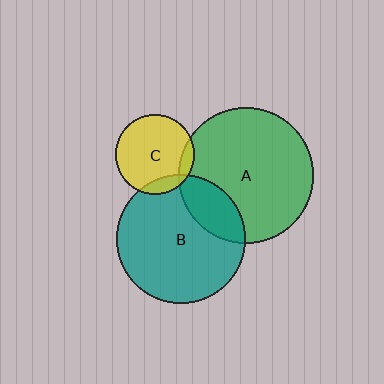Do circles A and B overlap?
Yes.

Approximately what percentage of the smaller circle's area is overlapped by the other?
Approximately 20%.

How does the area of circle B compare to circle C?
Approximately 2.6 times.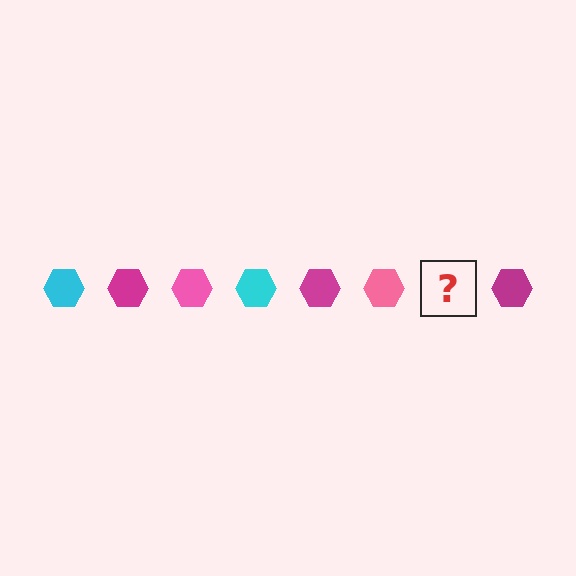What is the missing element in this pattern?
The missing element is a cyan hexagon.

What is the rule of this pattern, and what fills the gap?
The rule is that the pattern cycles through cyan, magenta, pink hexagons. The gap should be filled with a cyan hexagon.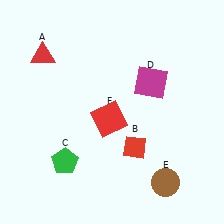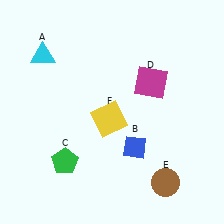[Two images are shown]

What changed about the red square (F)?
In Image 1, F is red. In Image 2, it changed to yellow.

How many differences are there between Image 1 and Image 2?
There are 3 differences between the two images.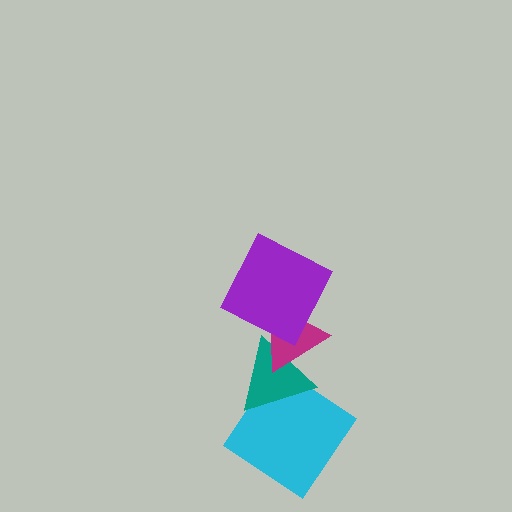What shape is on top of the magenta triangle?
The purple square is on top of the magenta triangle.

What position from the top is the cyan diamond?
The cyan diamond is 4th from the top.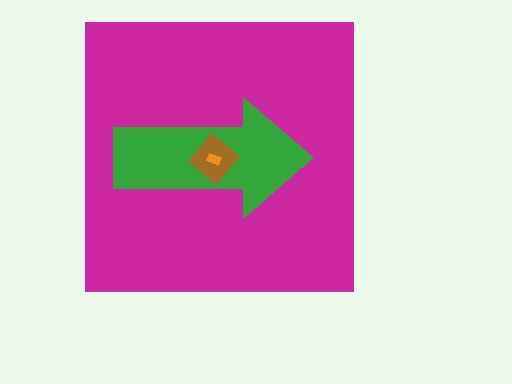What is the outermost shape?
The magenta square.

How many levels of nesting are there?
4.